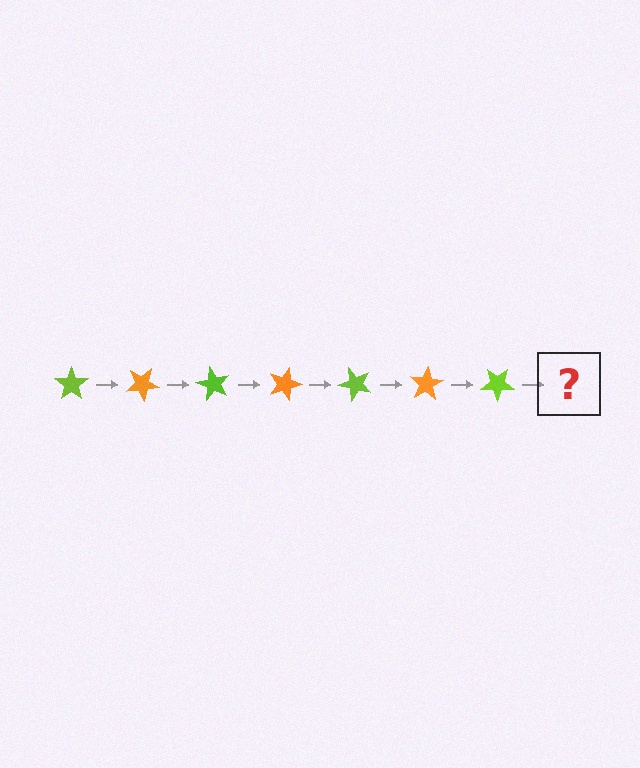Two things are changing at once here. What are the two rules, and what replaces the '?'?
The two rules are that it rotates 30 degrees each step and the color cycles through lime and orange. The '?' should be an orange star, rotated 210 degrees from the start.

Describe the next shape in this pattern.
It should be an orange star, rotated 210 degrees from the start.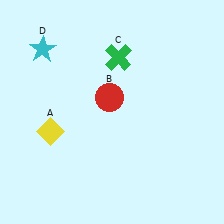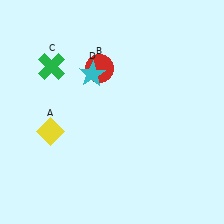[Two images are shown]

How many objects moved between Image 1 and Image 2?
3 objects moved between the two images.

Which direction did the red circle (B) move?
The red circle (B) moved up.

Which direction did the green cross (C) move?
The green cross (C) moved left.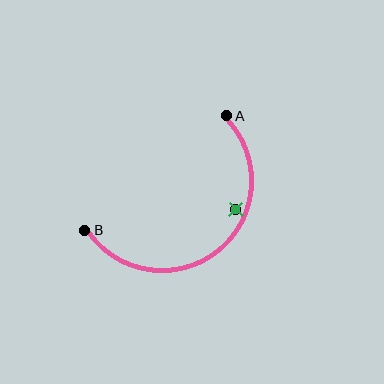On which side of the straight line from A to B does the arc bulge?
The arc bulges below and to the right of the straight line connecting A and B.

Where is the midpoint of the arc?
The arc midpoint is the point on the curve farthest from the straight line joining A and B. It sits below and to the right of that line.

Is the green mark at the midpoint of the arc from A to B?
No — the green mark does not lie on the arc at all. It sits slightly inside the curve.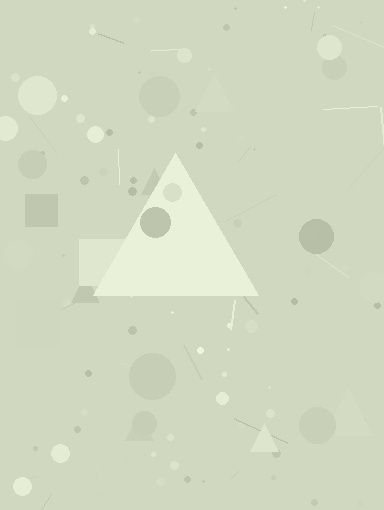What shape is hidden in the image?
A triangle is hidden in the image.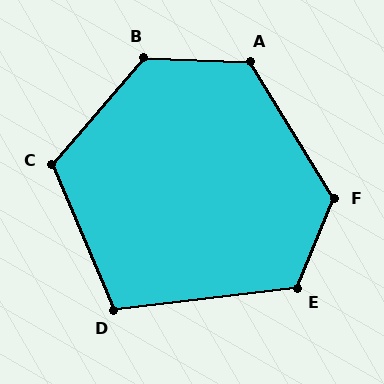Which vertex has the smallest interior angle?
D, at approximately 106 degrees.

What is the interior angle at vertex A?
Approximately 124 degrees (obtuse).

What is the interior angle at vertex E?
Approximately 120 degrees (obtuse).